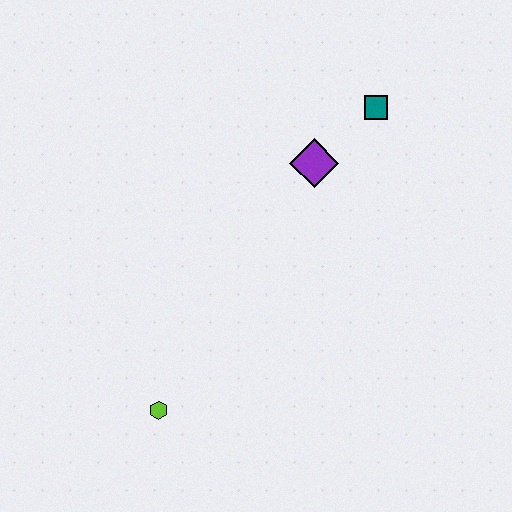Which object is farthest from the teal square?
The lime hexagon is farthest from the teal square.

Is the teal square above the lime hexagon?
Yes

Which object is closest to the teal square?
The purple diamond is closest to the teal square.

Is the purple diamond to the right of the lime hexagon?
Yes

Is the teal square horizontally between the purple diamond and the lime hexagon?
No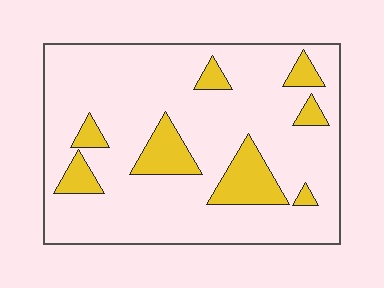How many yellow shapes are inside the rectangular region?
8.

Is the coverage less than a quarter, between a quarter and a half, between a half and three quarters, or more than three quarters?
Less than a quarter.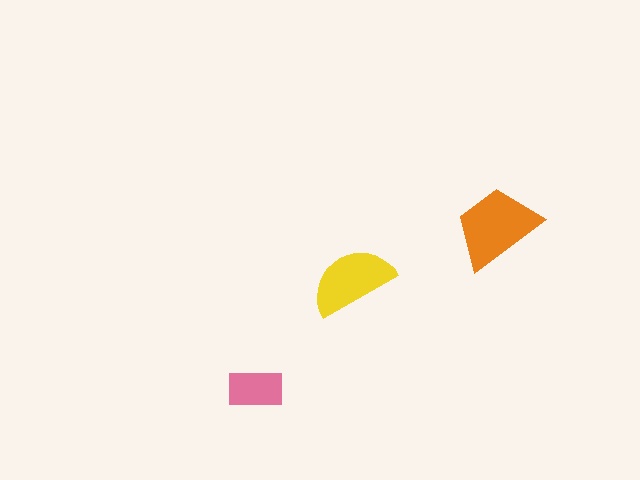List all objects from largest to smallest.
The orange trapezoid, the yellow semicircle, the pink rectangle.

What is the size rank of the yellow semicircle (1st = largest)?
2nd.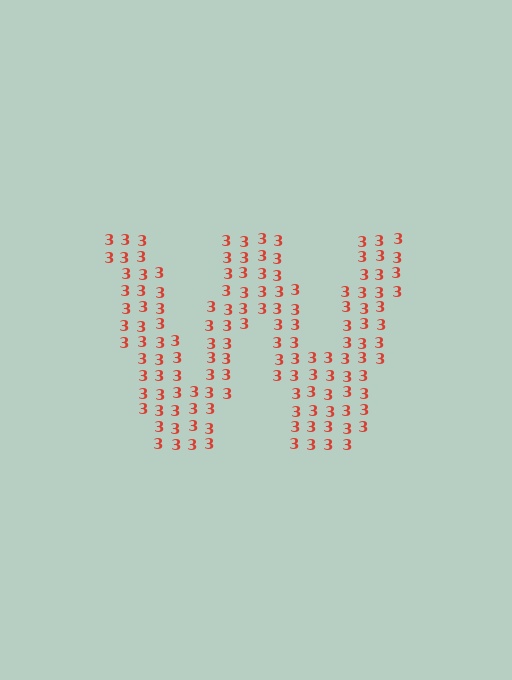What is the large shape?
The large shape is the letter W.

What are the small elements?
The small elements are digit 3's.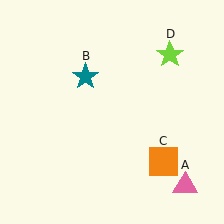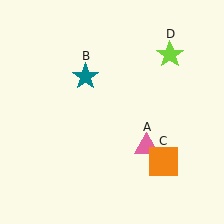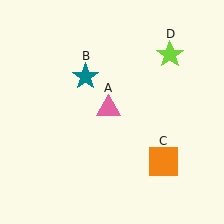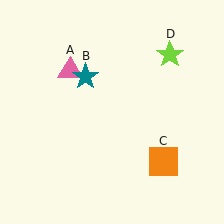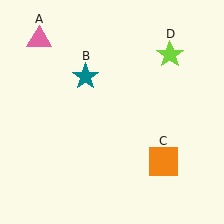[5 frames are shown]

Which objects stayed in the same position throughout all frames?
Teal star (object B) and orange square (object C) and lime star (object D) remained stationary.